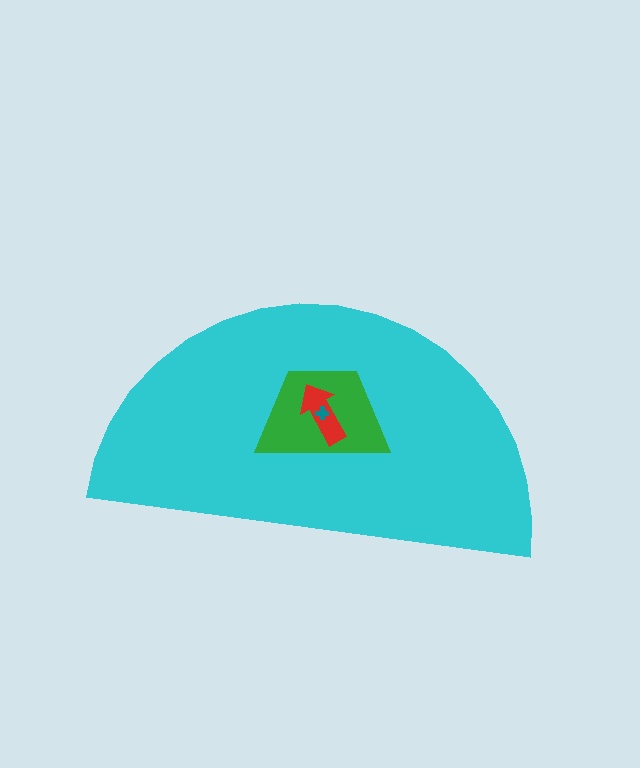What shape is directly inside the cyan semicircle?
The green trapezoid.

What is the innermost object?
The teal cross.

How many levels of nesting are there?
4.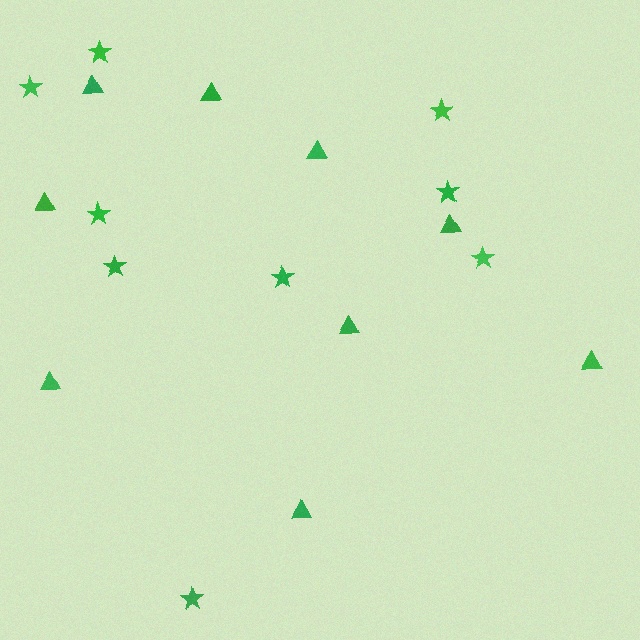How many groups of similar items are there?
There are 2 groups: one group of triangles (9) and one group of stars (9).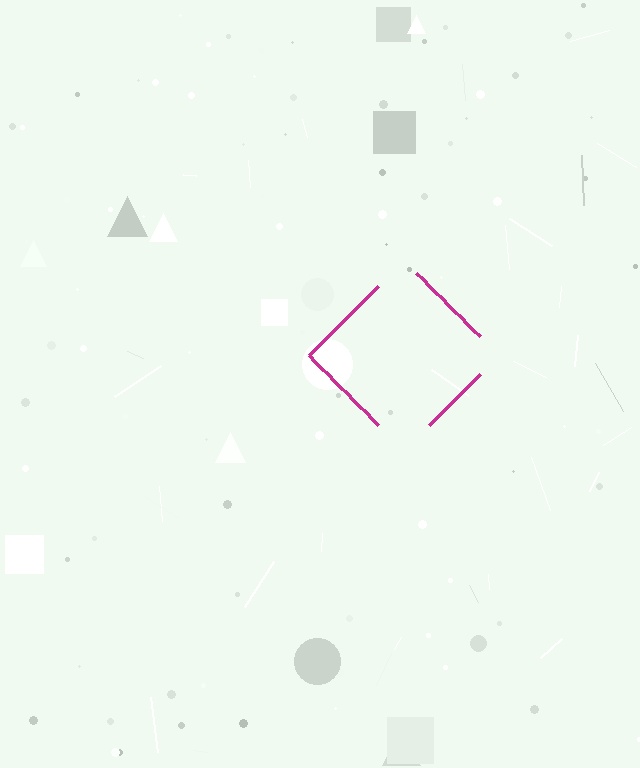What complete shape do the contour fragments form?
The contour fragments form a diamond.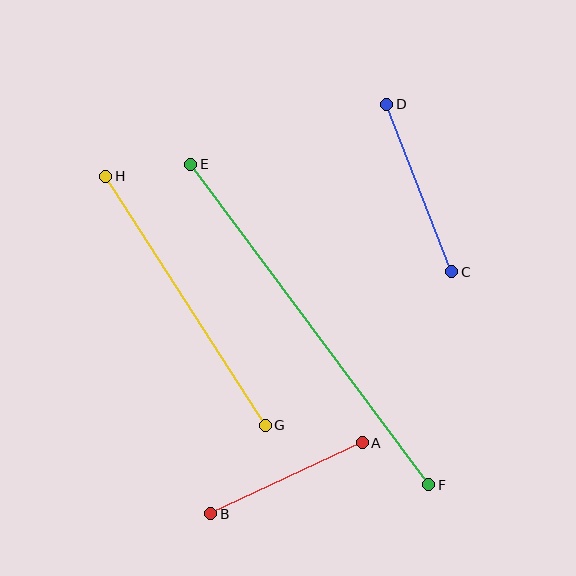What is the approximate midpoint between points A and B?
The midpoint is at approximately (287, 478) pixels.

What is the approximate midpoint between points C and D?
The midpoint is at approximately (419, 188) pixels.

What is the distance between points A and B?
The distance is approximately 167 pixels.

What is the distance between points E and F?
The distance is approximately 399 pixels.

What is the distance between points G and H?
The distance is approximately 296 pixels.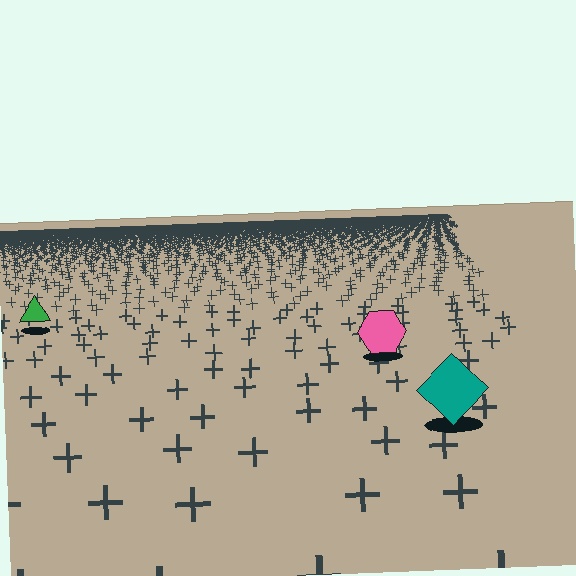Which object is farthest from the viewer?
The green triangle is farthest from the viewer. It appears smaller and the ground texture around it is denser.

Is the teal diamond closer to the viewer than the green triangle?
Yes. The teal diamond is closer — you can tell from the texture gradient: the ground texture is coarser near it.